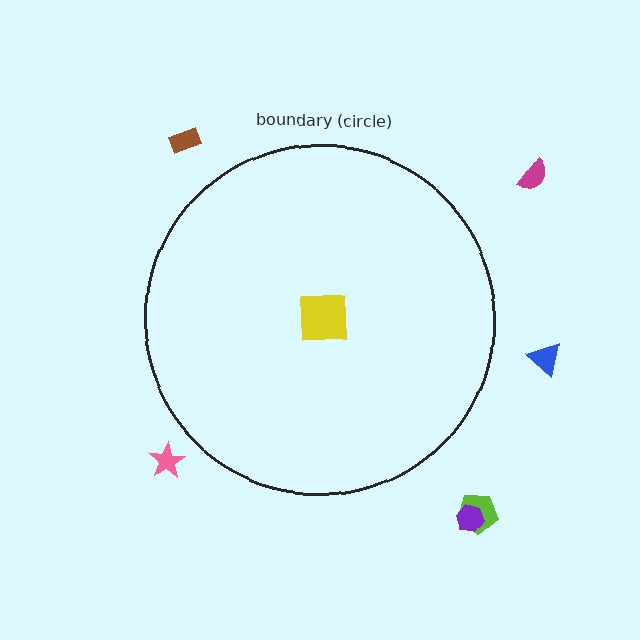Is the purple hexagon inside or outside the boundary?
Outside.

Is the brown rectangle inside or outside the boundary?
Outside.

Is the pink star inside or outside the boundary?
Outside.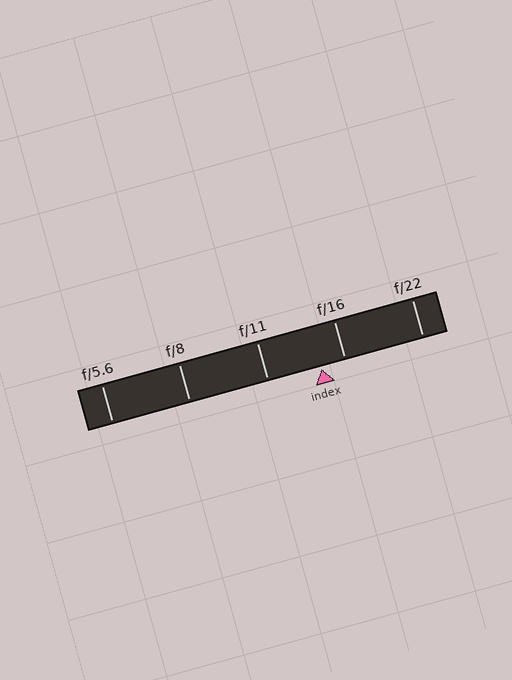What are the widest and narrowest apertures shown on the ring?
The widest aperture shown is f/5.6 and the narrowest is f/22.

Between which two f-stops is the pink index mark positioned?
The index mark is between f/11 and f/16.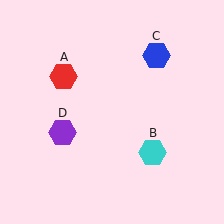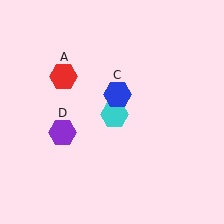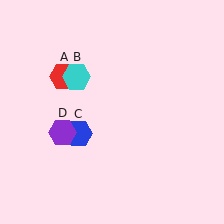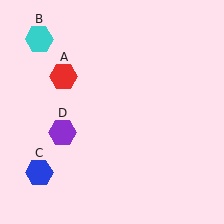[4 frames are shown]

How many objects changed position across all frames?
2 objects changed position: cyan hexagon (object B), blue hexagon (object C).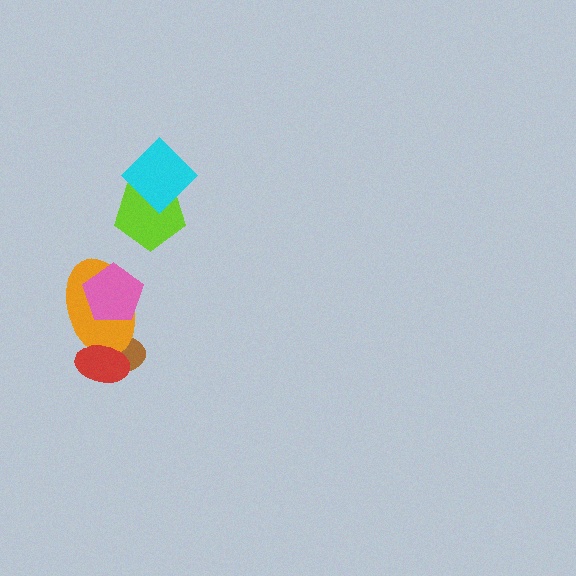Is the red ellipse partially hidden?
No, no other shape covers it.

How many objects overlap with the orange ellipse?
3 objects overlap with the orange ellipse.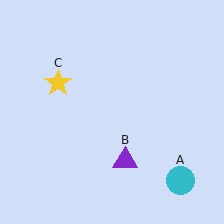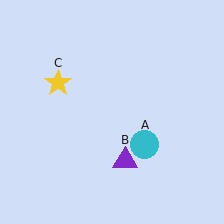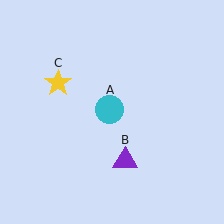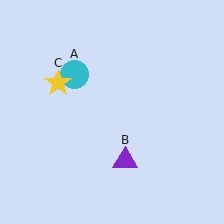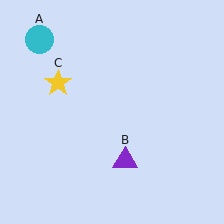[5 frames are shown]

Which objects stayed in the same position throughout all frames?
Purple triangle (object B) and yellow star (object C) remained stationary.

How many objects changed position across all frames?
1 object changed position: cyan circle (object A).